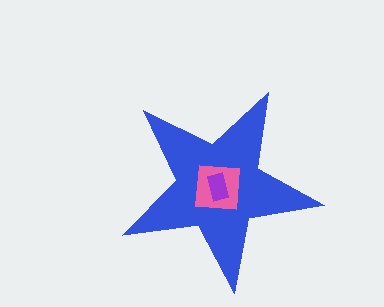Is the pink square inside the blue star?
Yes.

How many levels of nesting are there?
3.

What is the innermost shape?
The purple rectangle.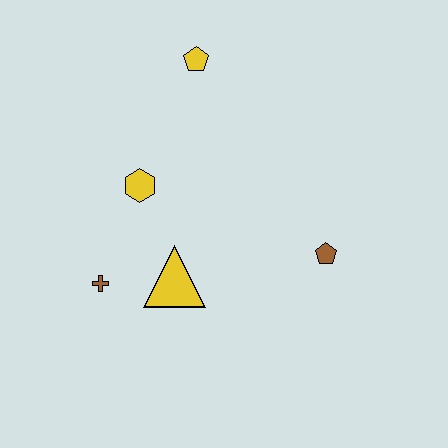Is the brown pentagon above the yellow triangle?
Yes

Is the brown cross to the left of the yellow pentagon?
Yes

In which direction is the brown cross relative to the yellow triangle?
The brown cross is to the left of the yellow triangle.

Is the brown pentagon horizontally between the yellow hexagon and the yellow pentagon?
No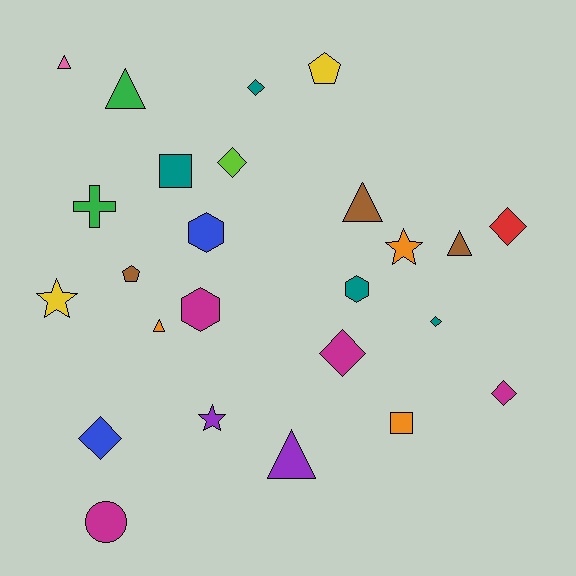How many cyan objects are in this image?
There are no cyan objects.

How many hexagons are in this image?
There are 3 hexagons.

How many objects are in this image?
There are 25 objects.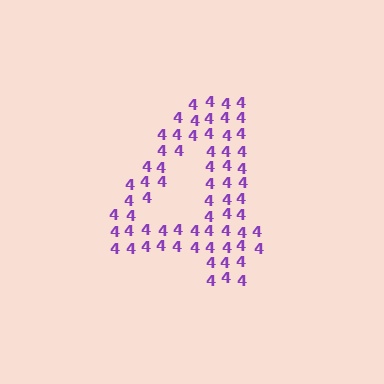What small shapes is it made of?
It is made of small digit 4's.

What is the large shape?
The large shape is the digit 4.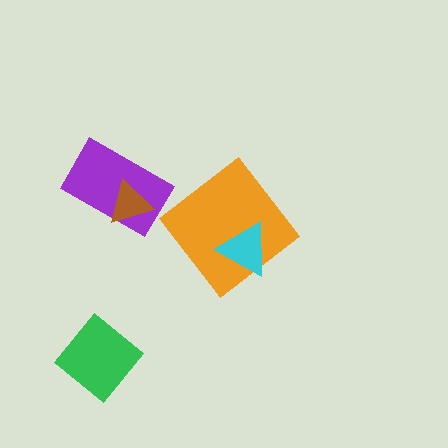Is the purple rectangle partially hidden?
Yes, it is partially covered by another shape.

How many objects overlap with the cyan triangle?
1 object overlaps with the cyan triangle.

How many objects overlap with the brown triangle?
1 object overlaps with the brown triangle.